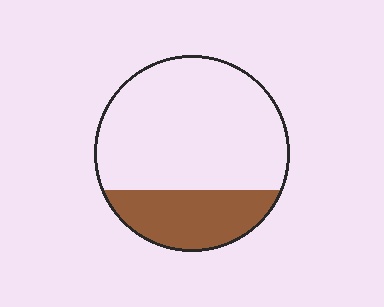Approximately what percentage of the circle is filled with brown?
Approximately 25%.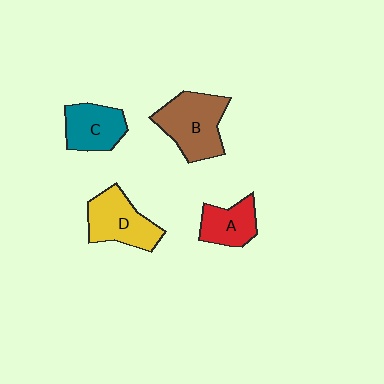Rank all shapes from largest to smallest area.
From largest to smallest: B (brown), D (yellow), C (teal), A (red).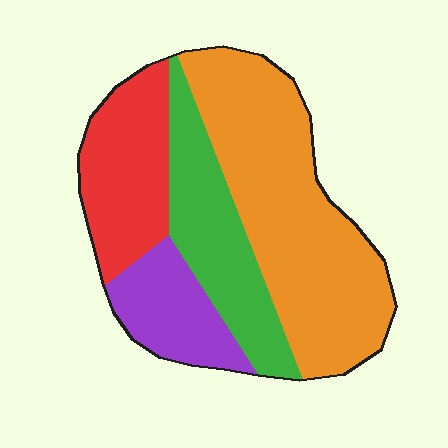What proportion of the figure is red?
Red covers around 20% of the figure.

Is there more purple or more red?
Red.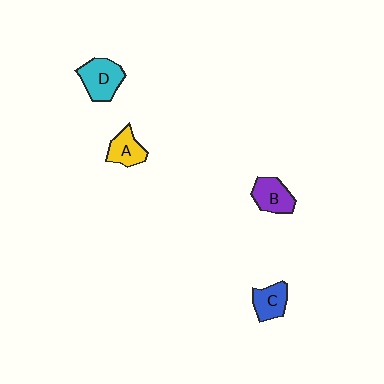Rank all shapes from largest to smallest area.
From largest to smallest: D (cyan), B (purple), C (blue), A (yellow).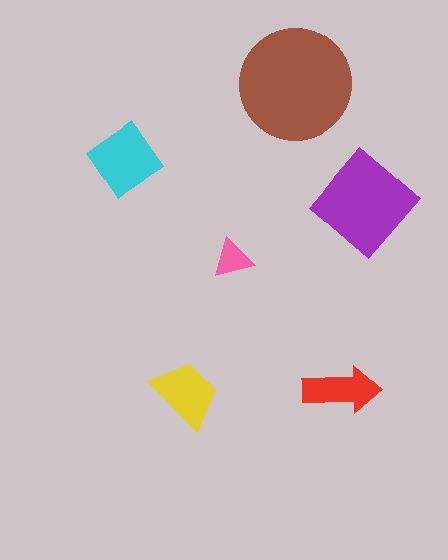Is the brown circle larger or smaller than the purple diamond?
Larger.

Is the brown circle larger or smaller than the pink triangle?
Larger.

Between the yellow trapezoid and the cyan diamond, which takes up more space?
The cyan diamond.